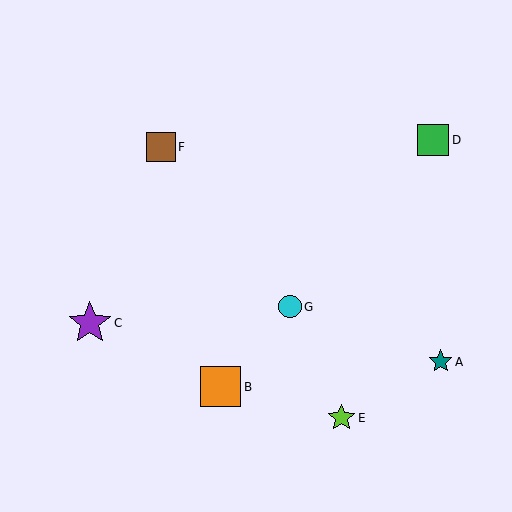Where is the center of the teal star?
The center of the teal star is at (441, 362).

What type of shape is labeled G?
Shape G is a cyan circle.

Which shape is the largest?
The purple star (labeled C) is the largest.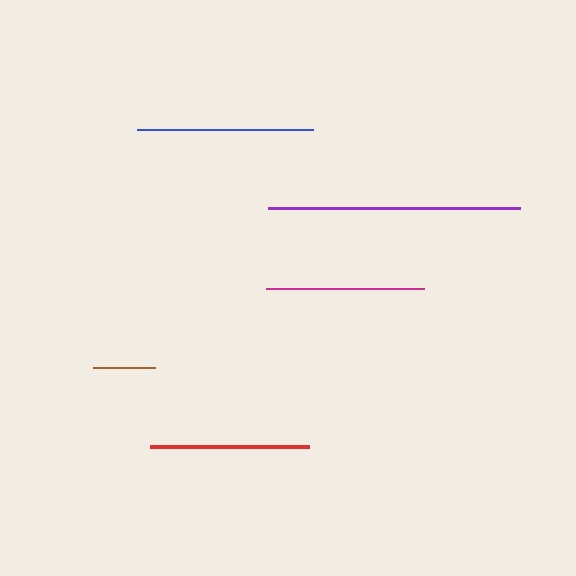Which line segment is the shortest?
The brown line is the shortest at approximately 63 pixels.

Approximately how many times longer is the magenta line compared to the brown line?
The magenta line is approximately 2.5 times the length of the brown line.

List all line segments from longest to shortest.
From longest to shortest: purple, blue, red, magenta, brown.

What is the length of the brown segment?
The brown segment is approximately 63 pixels long.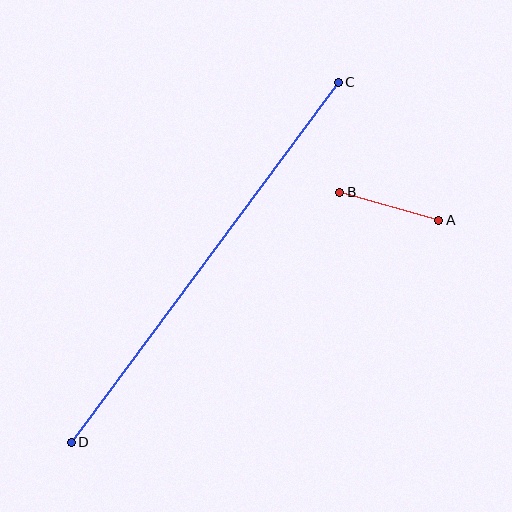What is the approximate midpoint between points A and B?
The midpoint is at approximately (389, 207) pixels.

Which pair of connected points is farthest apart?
Points C and D are farthest apart.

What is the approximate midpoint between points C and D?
The midpoint is at approximately (205, 262) pixels.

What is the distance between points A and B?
The distance is approximately 103 pixels.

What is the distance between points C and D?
The distance is approximately 448 pixels.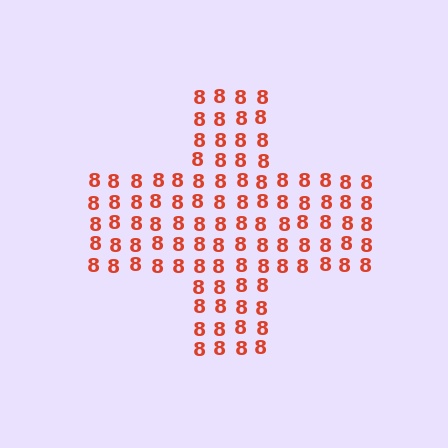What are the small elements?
The small elements are digit 8's.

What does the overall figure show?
The overall figure shows a cross.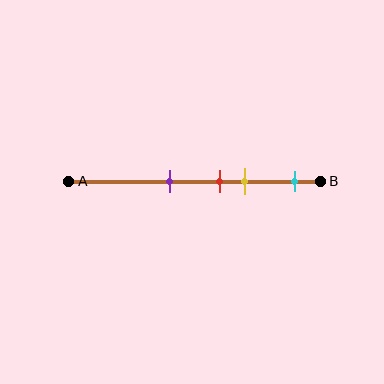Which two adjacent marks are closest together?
The red and yellow marks are the closest adjacent pair.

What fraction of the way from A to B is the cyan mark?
The cyan mark is approximately 90% (0.9) of the way from A to B.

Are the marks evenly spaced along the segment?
No, the marks are not evenly spaced.